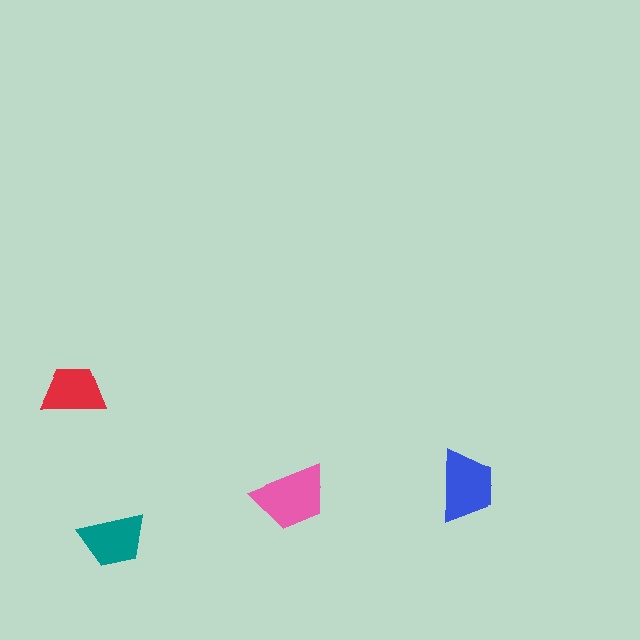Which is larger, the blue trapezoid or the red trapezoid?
The blue one.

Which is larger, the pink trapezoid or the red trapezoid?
The pink one.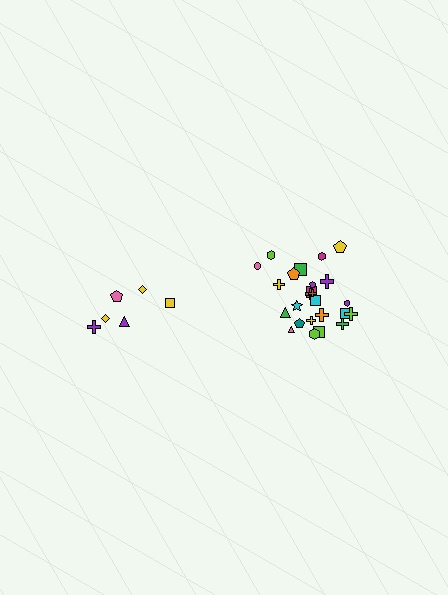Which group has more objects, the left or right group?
The right group.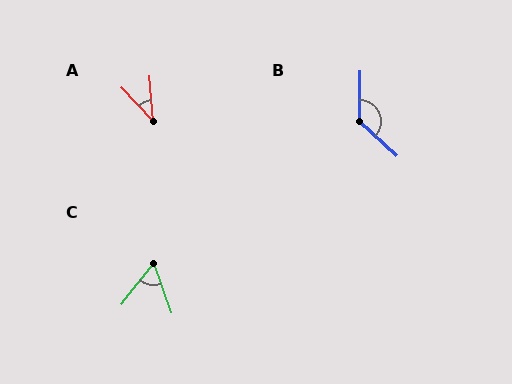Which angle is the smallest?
A, at approximately 39 degrees.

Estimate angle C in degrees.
Approximately 58 degrees.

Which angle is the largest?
B, at approximately 133 degrees.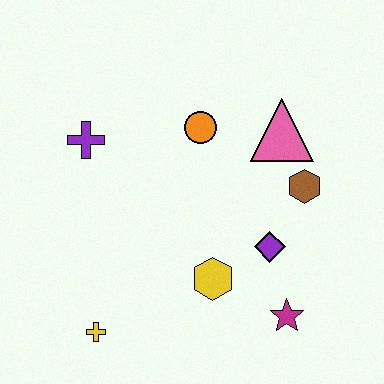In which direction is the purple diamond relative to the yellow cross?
The purple diamond is to the right of the yellow cross.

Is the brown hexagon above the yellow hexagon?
Yes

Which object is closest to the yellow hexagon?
The purple diamond is closest to the yellow hexagon.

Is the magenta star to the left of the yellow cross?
No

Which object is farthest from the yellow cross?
The pink triangle is farthest from the yellow cross.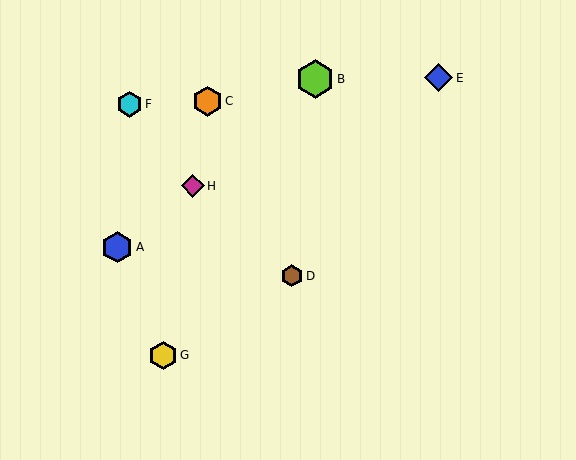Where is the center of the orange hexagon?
The center of the orange hexagon is at (208, 101).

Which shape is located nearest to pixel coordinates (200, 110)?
The orange hexagon (labeled C) at (208, 101) is nearest to that location.